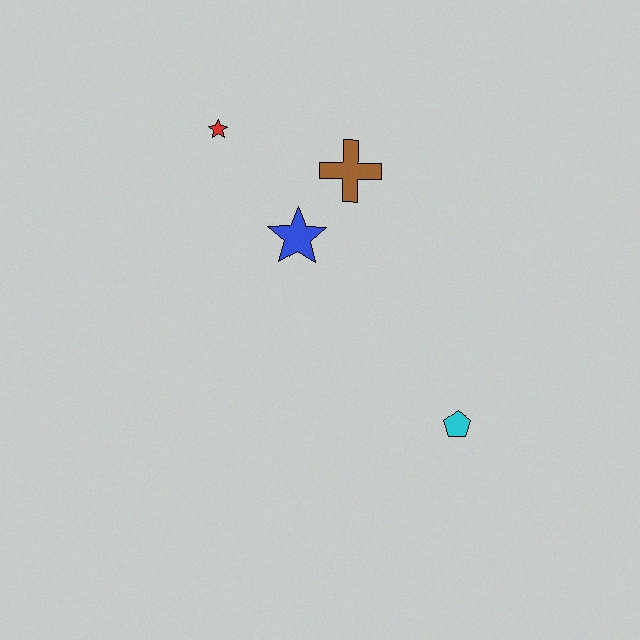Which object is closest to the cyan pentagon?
The blue star is closest to the cyan pentagon.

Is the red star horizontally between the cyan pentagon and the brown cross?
No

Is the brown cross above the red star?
No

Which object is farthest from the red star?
The cyan pentagon is farthest from the red star.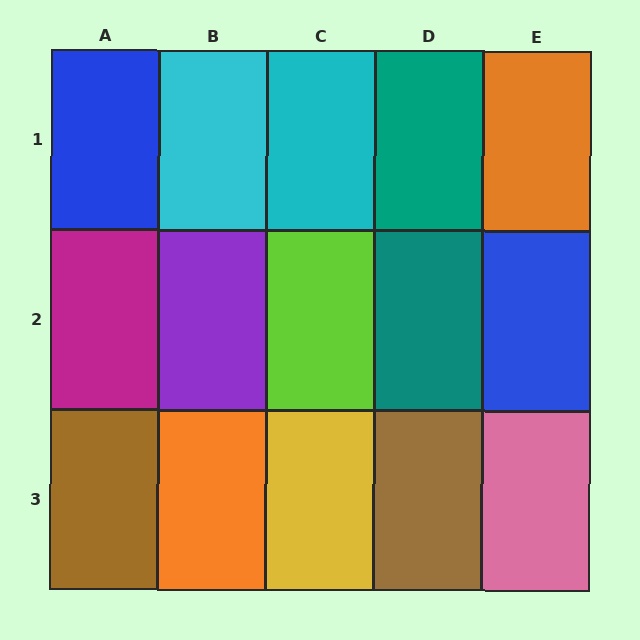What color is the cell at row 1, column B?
Cyan.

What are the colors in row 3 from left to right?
Brown, orange, yellow, brown, pink.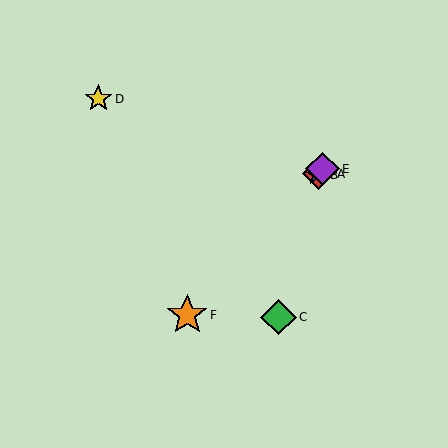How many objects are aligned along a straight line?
4 objects (A, B, E, F) are aligned along a straight line.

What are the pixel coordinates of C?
Object C is at (278, 317).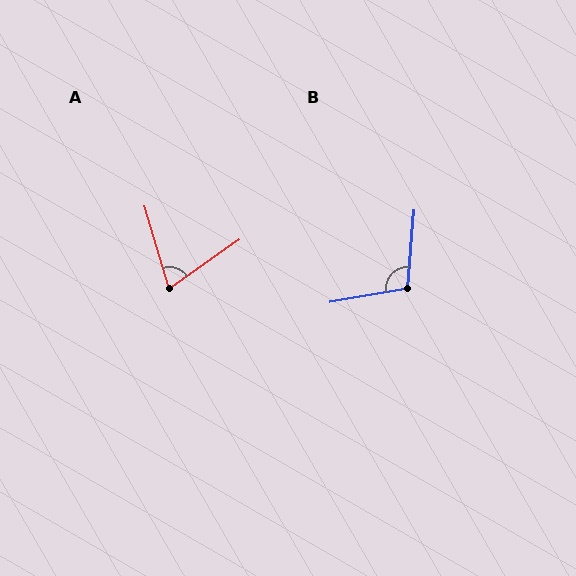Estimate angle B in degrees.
Approximately 105 degrees.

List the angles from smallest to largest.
A (72°), B (105°).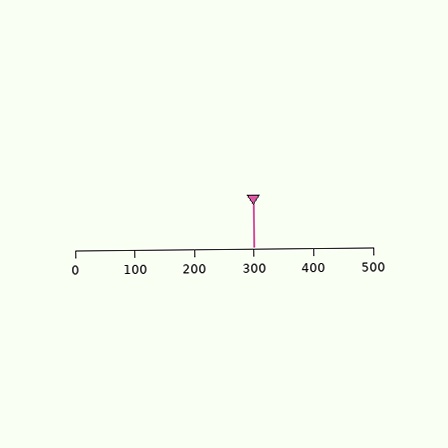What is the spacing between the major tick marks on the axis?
The major ticks are spaced 100 apart.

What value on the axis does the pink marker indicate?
The marker indicates approximately 300.